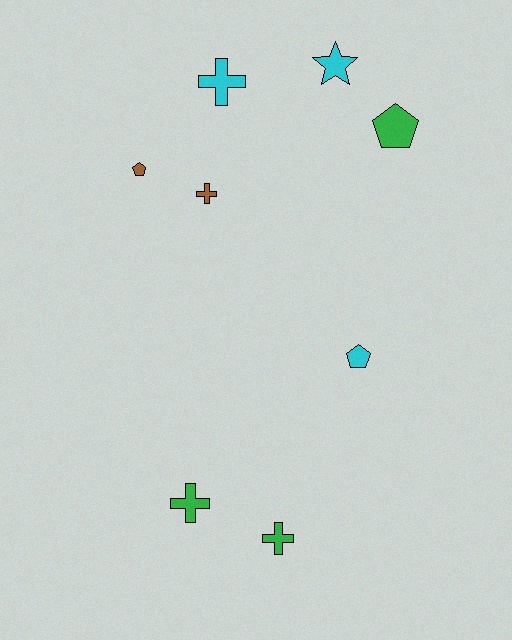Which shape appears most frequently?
Cross, with 4 objects.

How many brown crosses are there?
There is 1 brown cross.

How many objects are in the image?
There are 8 objects.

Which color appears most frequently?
Cyan, with 3 objects.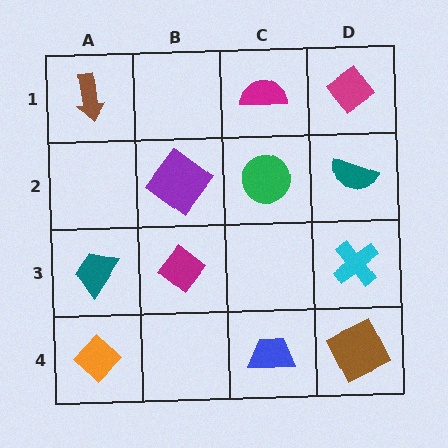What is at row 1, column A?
A brown arrow.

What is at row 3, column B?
A magenta diamond.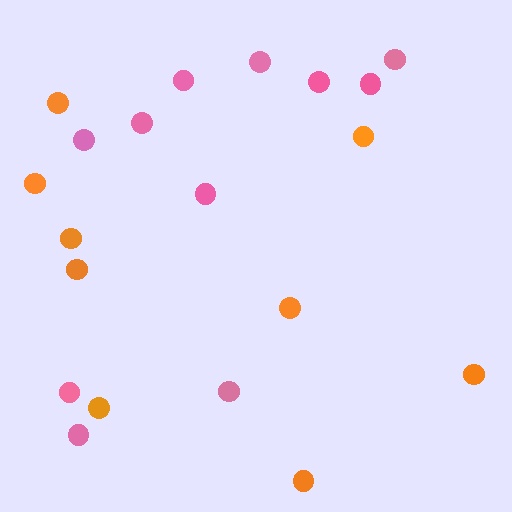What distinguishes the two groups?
There are 2 groups: one group of pink circles (11) and one group of orange circles (9).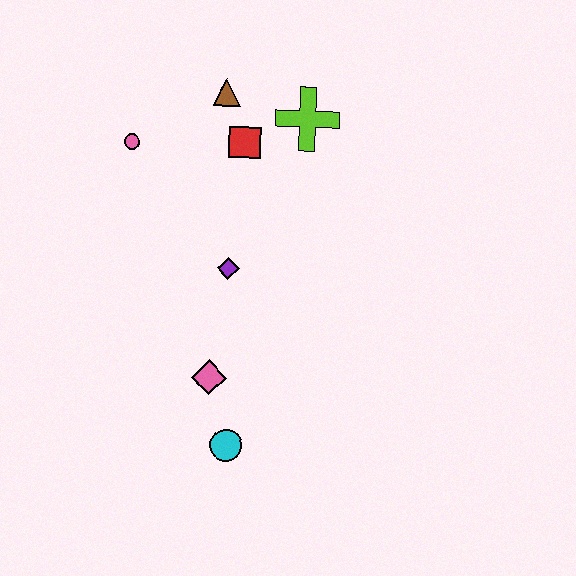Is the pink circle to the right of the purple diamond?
No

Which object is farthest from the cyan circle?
The brown triangle is farthest from the cyan circle.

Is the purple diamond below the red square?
Yes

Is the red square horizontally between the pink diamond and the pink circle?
No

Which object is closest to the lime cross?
The red square is closest to the lime cross.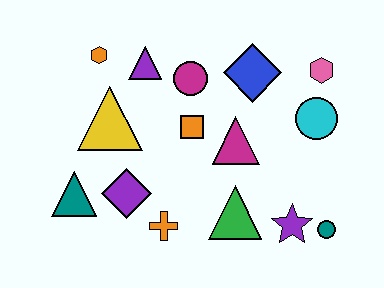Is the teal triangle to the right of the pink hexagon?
No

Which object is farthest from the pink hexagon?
The teal triangle is farthest from the pink hexagon.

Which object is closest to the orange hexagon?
The purple triangle is closest to the orange hexagon.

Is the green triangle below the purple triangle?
Yes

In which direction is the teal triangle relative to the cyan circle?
The teal triangle is to the left of the cyan circle.